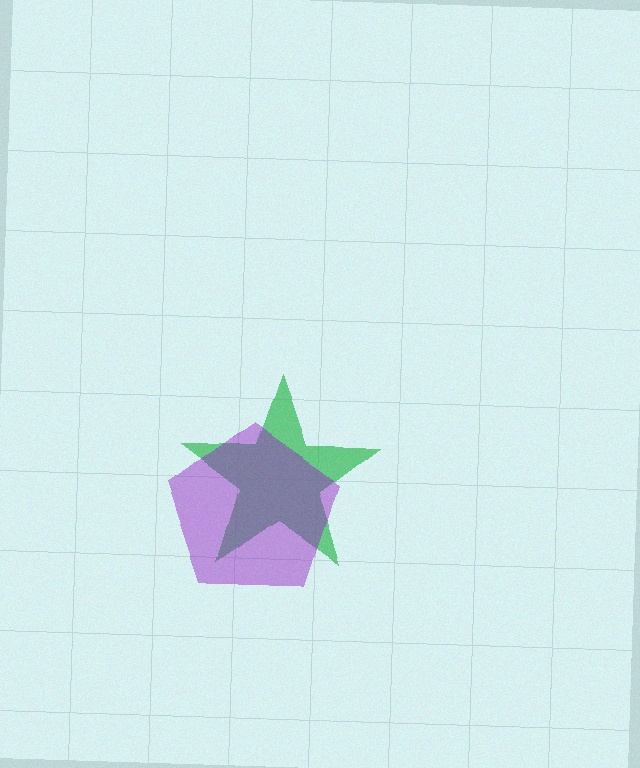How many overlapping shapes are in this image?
There are 2 overlapping shapes in the image.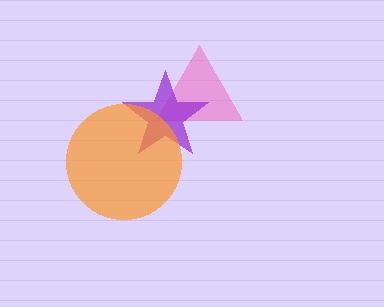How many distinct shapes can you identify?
There are 3 distinct shapes: a pink triangle, a purple star, an orange circle.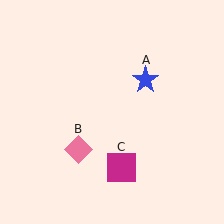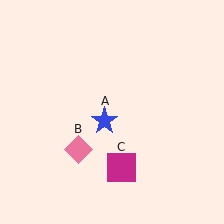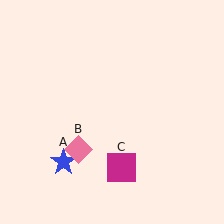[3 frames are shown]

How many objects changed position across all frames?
1 object changed position: blue star (object A).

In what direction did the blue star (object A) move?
The blue star (object A) moved down and to the left.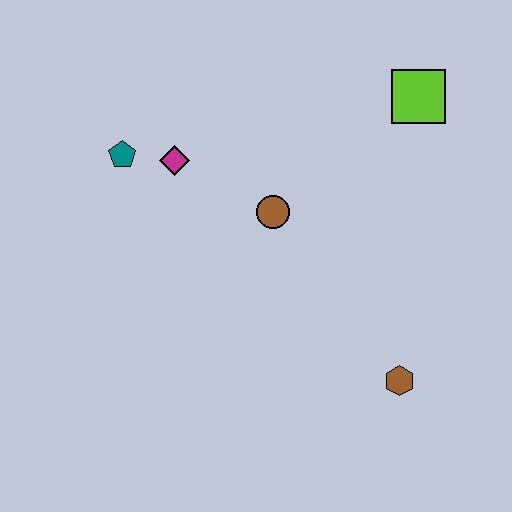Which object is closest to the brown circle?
The magenta diamond is closest to the brown circle.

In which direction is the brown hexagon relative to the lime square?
The brown hexagon is below the lime square.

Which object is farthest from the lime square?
The teal pentagon is farthest from the lime square.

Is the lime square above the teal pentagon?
Yes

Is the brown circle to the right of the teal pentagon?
Yes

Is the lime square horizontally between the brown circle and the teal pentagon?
No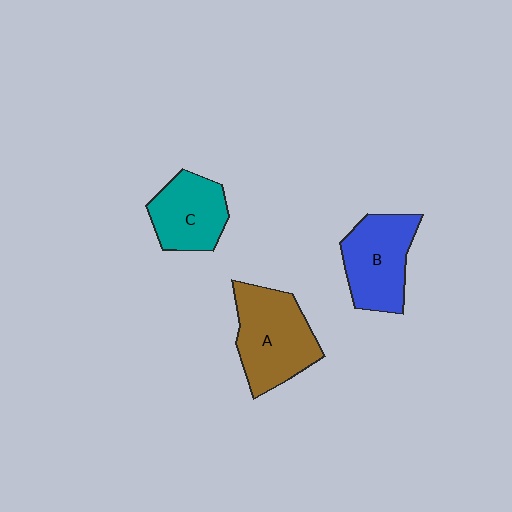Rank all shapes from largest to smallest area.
From largest to smallest: A (brown), B (blue), C (teal).